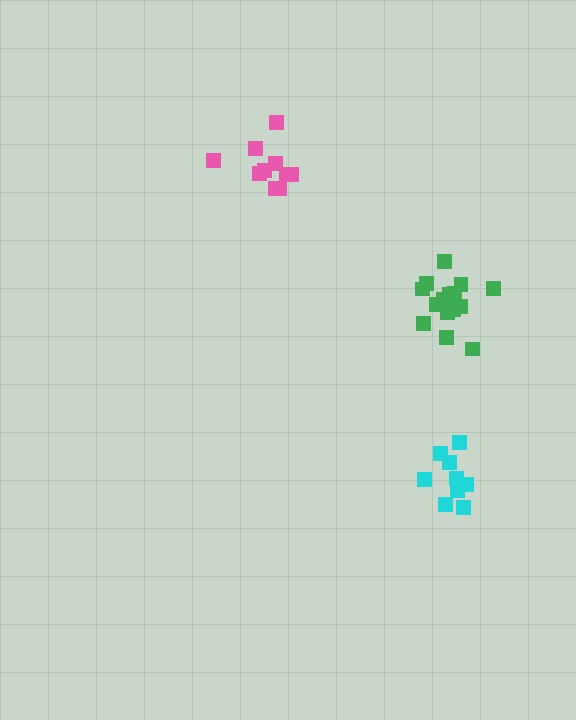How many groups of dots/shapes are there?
There are 3 groups.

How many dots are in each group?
Group 1: 9 dots, Group 2: 15 dots, Group 3: 10 dots (34 total).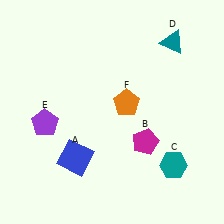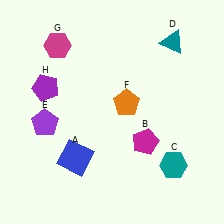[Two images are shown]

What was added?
A magenta hexagon (G), a purple pentagon (H) were added in Image 2.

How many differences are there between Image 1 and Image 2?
There are 2 differences between the two images.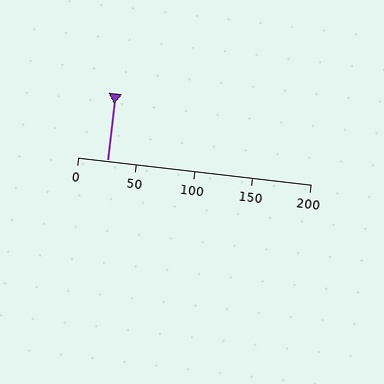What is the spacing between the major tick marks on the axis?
The major ticks are spaced 50 apart.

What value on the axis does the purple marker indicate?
The marker indicates approximately 25.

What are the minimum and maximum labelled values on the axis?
The axis runs from 0 to 200.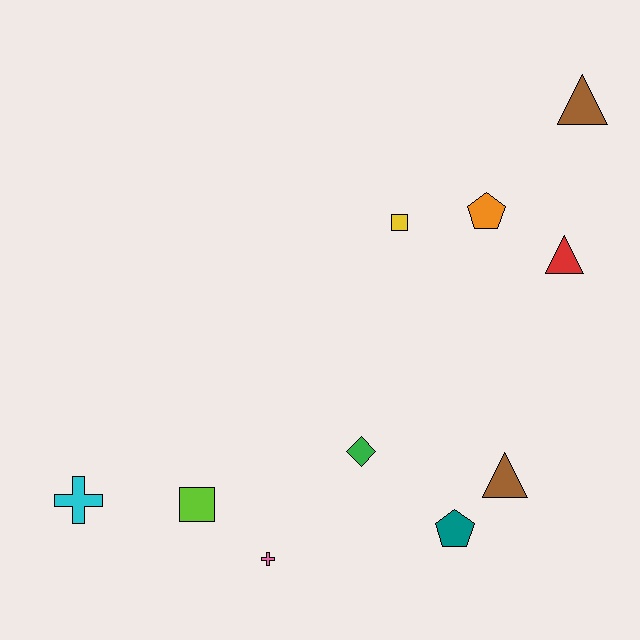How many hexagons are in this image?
There are no hexagons.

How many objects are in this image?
There are 10 objects.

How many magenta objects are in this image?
There are no magenta objects.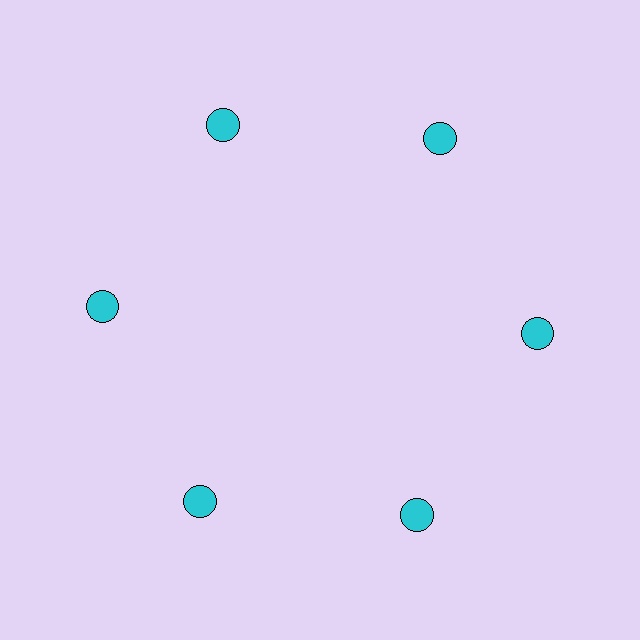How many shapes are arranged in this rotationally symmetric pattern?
There are 6 shapes, arranged in 6 groups of 1.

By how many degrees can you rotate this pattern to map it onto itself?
The pattern maps onto itself every 60 degrees of rotation.